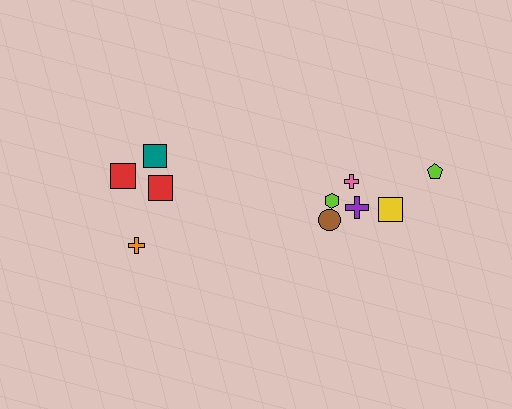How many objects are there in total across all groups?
There are 10 objects.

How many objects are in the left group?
There are 4 objects.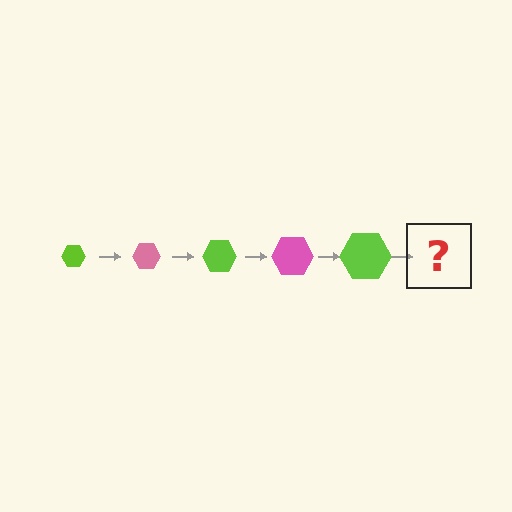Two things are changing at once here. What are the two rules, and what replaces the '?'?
The two rules are that the hexagon grows larger each step and the color cycles through lime and pink. The '?' should be a pink hexagon, larger than the previous one.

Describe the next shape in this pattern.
It should be a pink hexagon, larger than the previous one.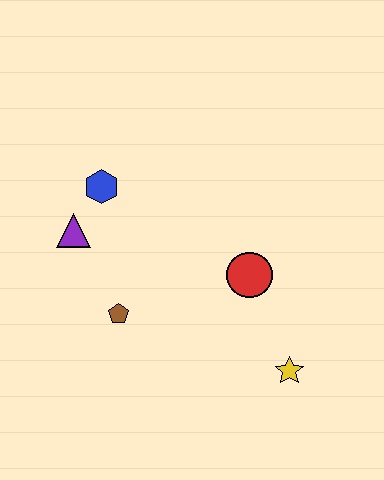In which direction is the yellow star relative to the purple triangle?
The yellow star is to the right of the purple triangle.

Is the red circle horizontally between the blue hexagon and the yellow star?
Yes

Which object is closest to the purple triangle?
The blue hexagon is closest to the purple triangle.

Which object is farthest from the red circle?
The purple triangle is farthest from the red circle.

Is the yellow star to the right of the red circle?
Yes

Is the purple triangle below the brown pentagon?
No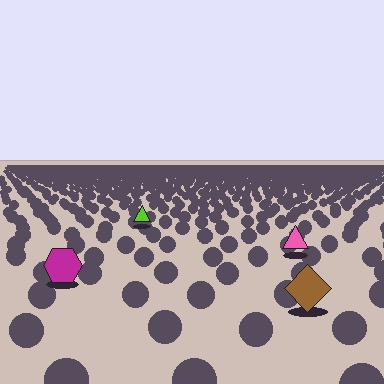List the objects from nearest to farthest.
From nearest to farthest: the brown diamond, the magenta hexagon, the pink triangle, the lime triangle.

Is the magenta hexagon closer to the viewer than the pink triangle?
Yes. The magenta hexagon is closer — you can tell from the texture gradient: the ground texture is coarser near it.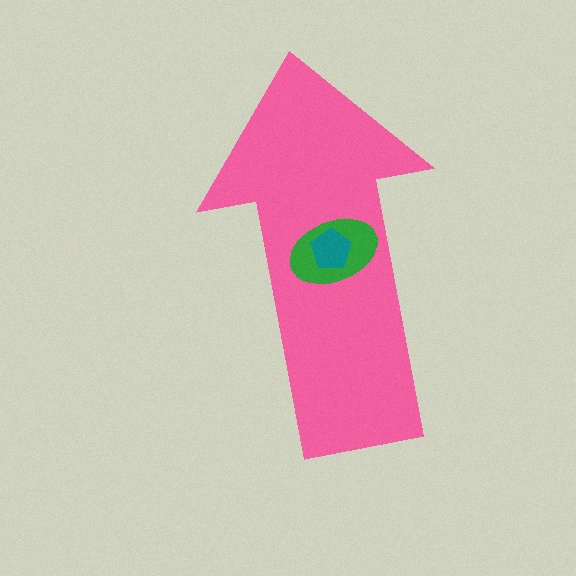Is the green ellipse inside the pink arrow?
Yes.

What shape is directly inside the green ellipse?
The teal pentagon.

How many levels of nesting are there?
3.